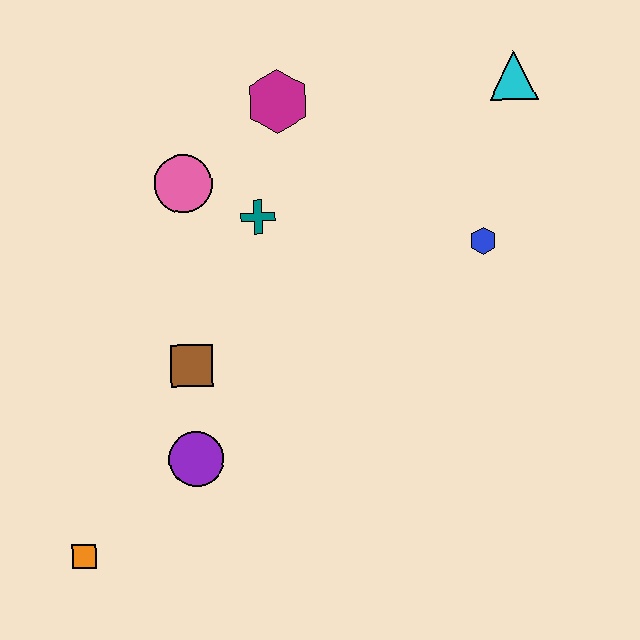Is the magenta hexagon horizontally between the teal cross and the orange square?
No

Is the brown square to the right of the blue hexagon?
No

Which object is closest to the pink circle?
The teal cross is closest to the pink circle.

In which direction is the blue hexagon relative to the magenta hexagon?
The blue hexagon is to the right of the magenta hexagon.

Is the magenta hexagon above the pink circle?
Yes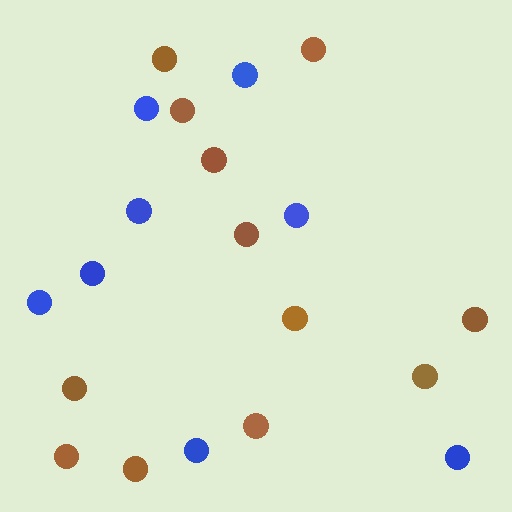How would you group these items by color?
There are 2 groups: one group of brown circles (12) and one group of blue circles (8).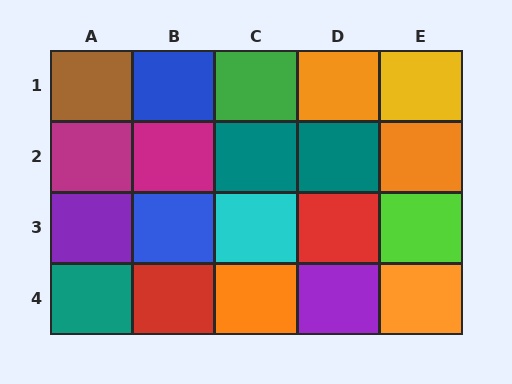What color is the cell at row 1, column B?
Blue.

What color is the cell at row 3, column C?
Cyan.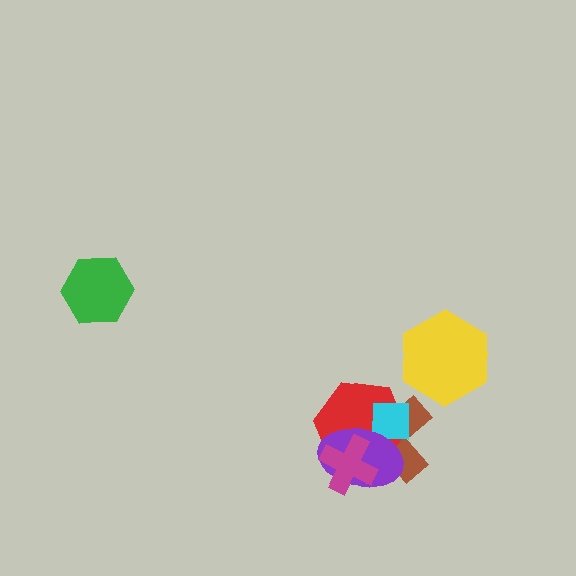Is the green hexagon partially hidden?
No, no other shape covers it.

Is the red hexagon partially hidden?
Yes, it is partially covered by another shape.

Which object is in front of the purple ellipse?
The magenta cross is in front of the purple ellipse.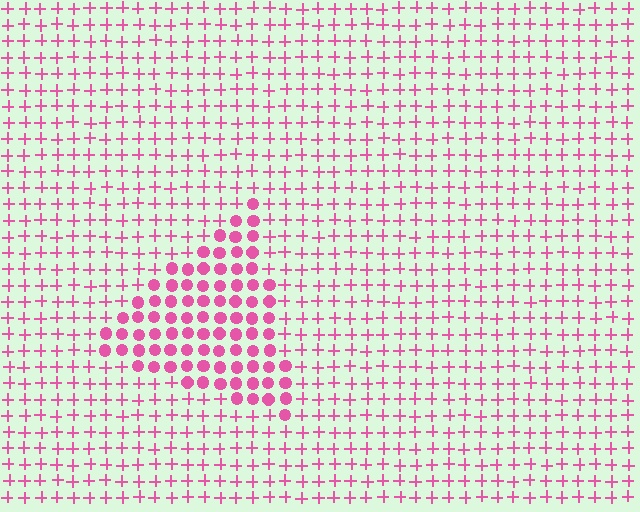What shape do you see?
I see a triangle.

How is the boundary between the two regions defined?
The boundary is defined by a change in element shape: circles inside vs. plus signs outside. All elements share the same color and spacing.